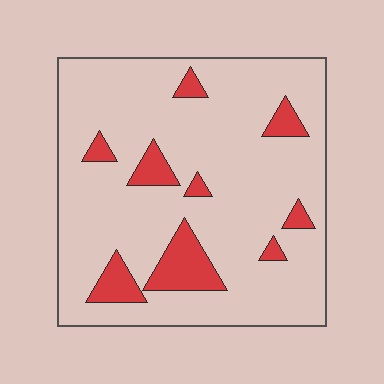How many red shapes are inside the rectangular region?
9.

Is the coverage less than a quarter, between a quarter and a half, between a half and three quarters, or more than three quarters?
Less than a quarter.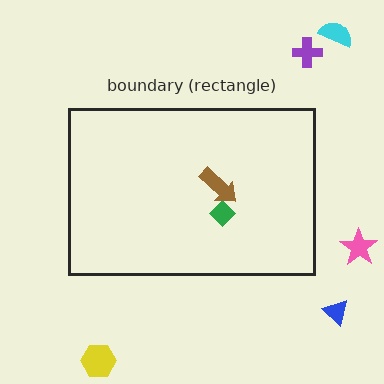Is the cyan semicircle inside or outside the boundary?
Outside.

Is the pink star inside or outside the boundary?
Outside.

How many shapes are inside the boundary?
2 inside, 5 outside.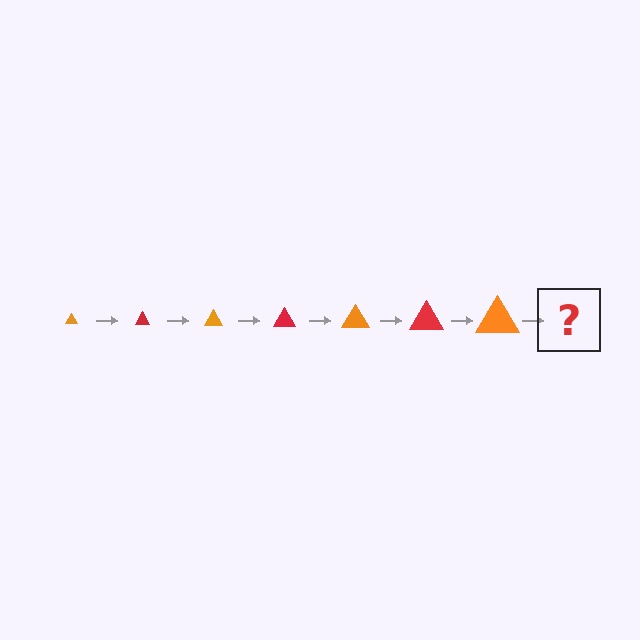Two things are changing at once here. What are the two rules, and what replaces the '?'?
The two rules are that the triangle grows larger each step and the color cycles through orange and red. The '?' should be a red triangle, larger than the previous one.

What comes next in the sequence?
The next element should be a red triangle, larger than the previous one.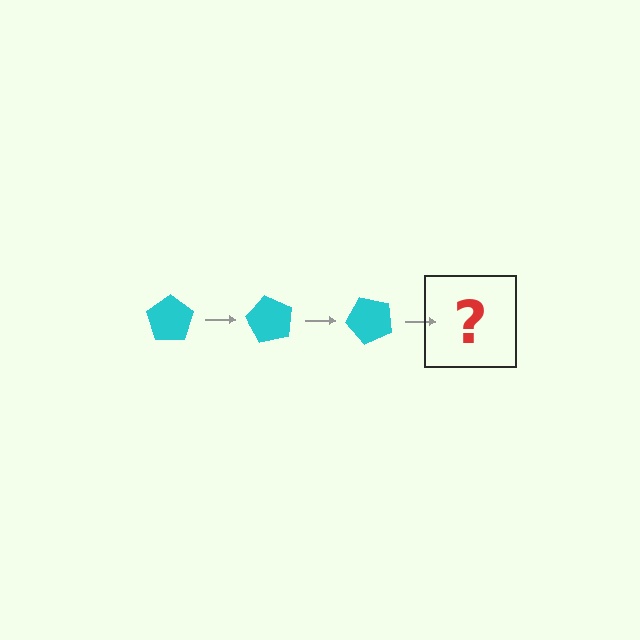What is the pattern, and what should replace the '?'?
The pattern is that the pentagon rotates 60 degrees each step. The '?' should be a cyan pentagon rotated 180 degrees.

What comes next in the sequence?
The next element should be a cyan pentagon rotated 180 degrees.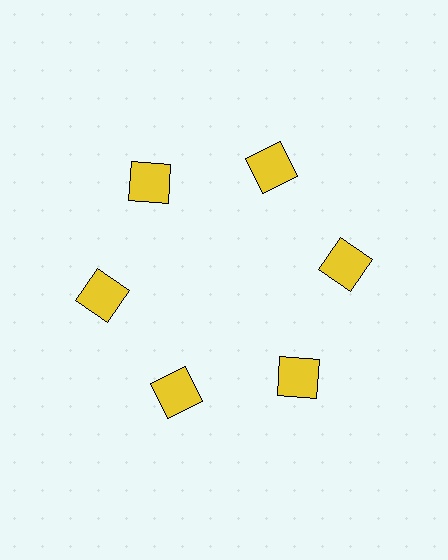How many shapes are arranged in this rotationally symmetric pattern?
There are 6 shapes, arranged in 6 groups of 1.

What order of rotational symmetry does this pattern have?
This pattern has 6-fold rotational symmetry.